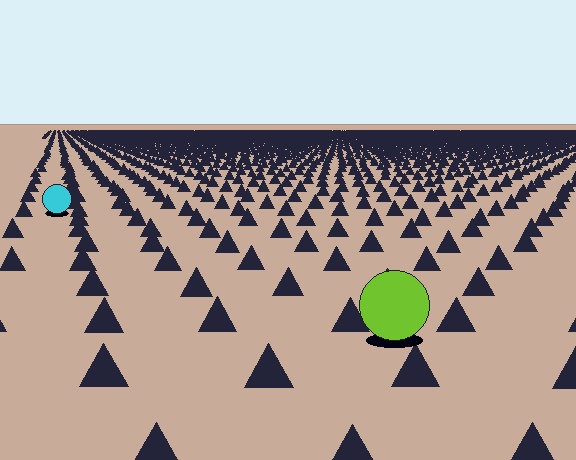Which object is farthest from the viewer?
The cyan circle is farthest from the viewer. It appears smaller and the ground texture around it is denser.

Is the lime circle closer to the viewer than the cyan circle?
Yes. The lime circle is closer — you can tell from the texture gradient: the ground texture is coarser near it.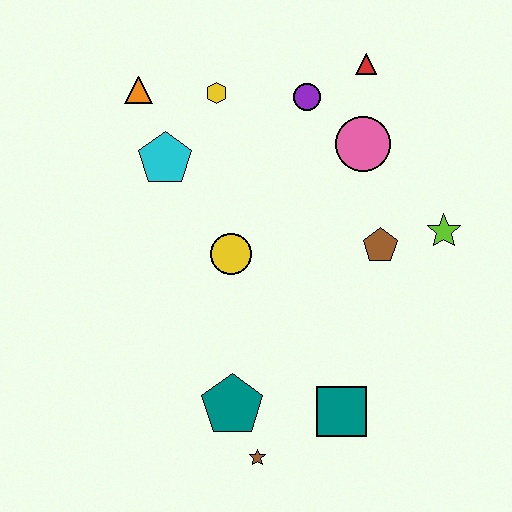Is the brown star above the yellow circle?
No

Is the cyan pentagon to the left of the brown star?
Yes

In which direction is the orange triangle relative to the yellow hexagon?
The orange triangle is to the left of the yellow hexagon.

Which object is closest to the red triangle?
The purple circle is closest to the red triangle.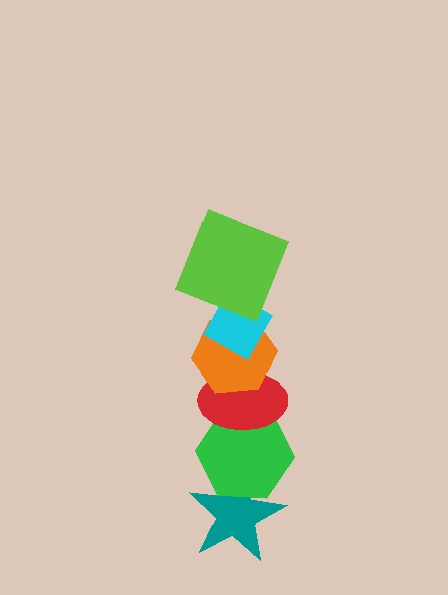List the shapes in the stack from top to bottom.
From top to bottom: the lime square, the cyan diamond, the orange hexagon, the red ellipse, the green hexagon, the teal star.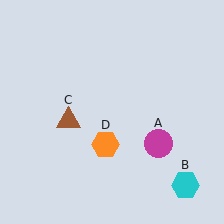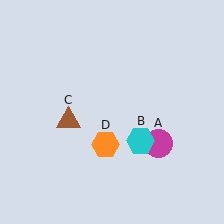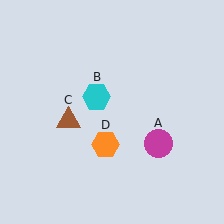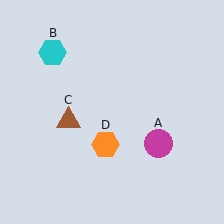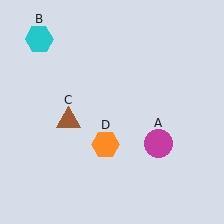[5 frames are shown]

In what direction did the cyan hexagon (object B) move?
The cyan hexagon (object B) moved up and to the left.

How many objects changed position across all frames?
1 object changed position: cyan hexagon (object B).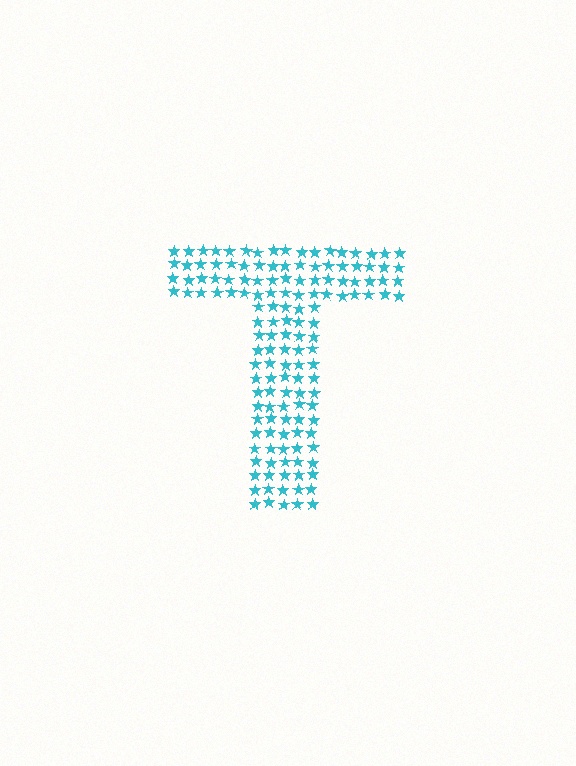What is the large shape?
The large shape is the letter T.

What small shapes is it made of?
It is made of small stars.